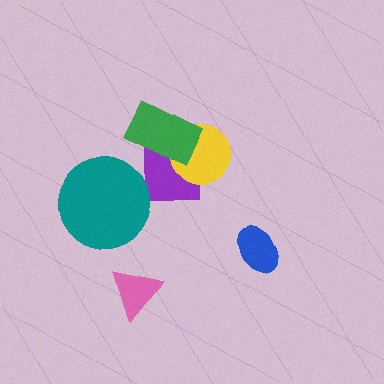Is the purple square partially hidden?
Yes, it is partially covered by another shape.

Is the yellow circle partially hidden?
Yes, it is partially covered by another shape.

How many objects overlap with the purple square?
3 objects overlap with the purple square.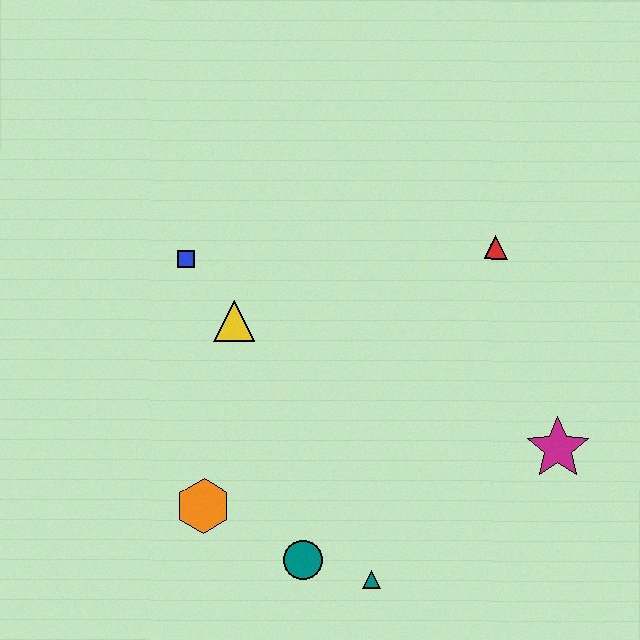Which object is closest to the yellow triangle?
The blue square is closest to the yellow triangle.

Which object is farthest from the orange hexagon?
The red triangle is farthest from the orange hexagon.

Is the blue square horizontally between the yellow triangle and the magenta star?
No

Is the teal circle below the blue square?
Yes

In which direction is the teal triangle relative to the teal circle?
The teal triangle is to the right of the teal circle.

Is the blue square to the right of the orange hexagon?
No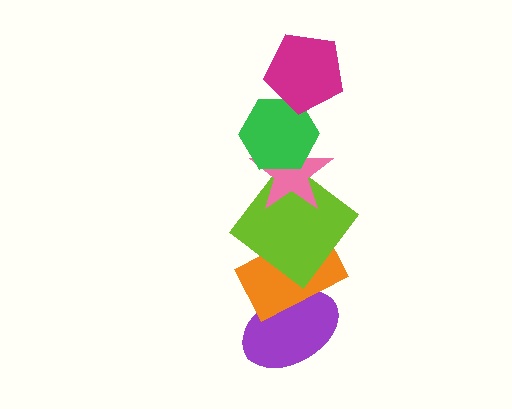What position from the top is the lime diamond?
The lime diamond is 4th from the top.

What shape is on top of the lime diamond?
The pink star is on top of the lime diamond.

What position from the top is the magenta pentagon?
The magenta pentagon is 1st from the top.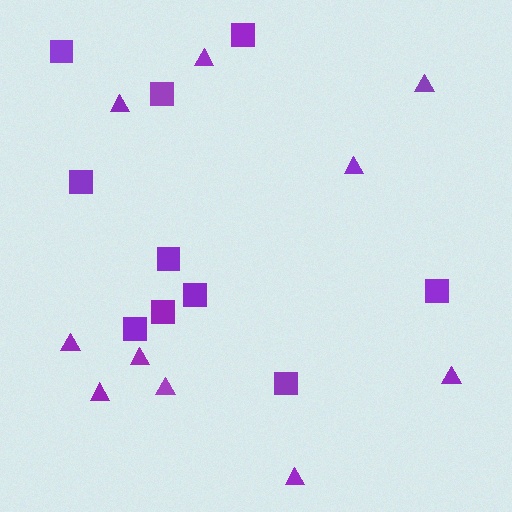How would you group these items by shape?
There are 2 groups: one group of triangles (10) and one group of squares (10).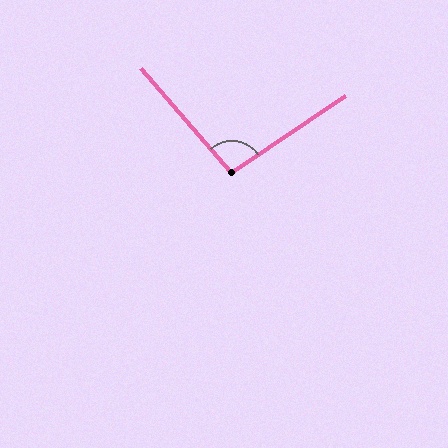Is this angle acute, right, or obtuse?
It is obtuse.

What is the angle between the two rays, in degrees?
Approximately 97 degrees.